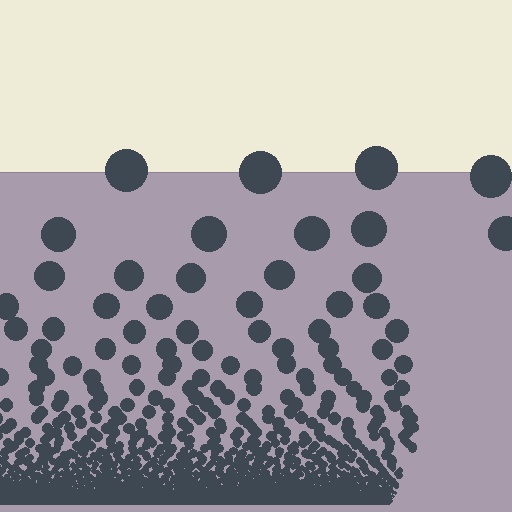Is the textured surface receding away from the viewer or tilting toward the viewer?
The surface appears to tilt toward the viewer. Texture elements get larger and sparser toward the top.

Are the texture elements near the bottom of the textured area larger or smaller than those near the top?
Smaller. The gradient is inverted — elements near the bottom are smaller and denser.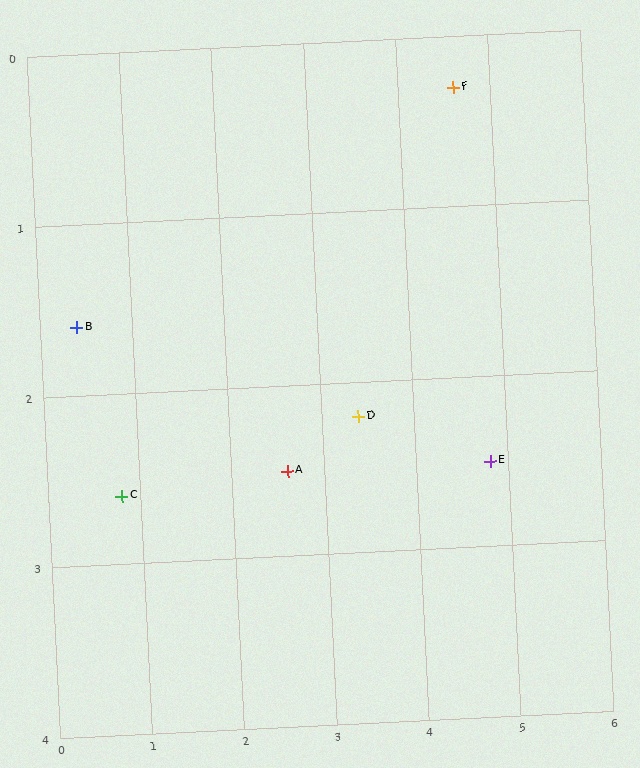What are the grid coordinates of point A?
Point A is at approximately (2.6, 2.5).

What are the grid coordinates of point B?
Point B is at approximately (0.4, 1.6).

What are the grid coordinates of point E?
Point E is at approximately (4.8, 2.5).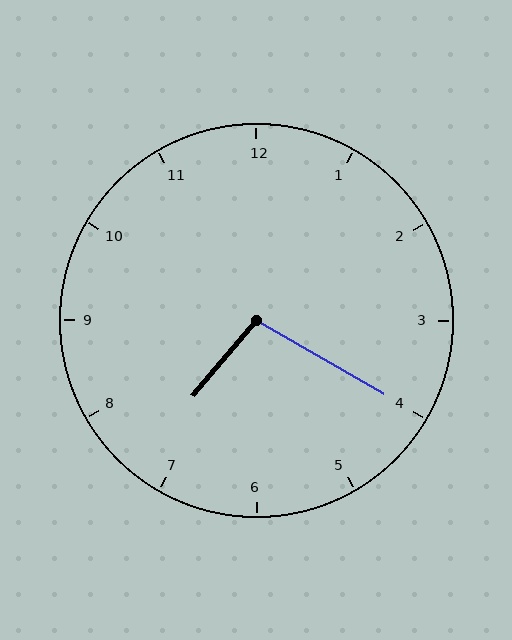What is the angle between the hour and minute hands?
Approximately 100 degrees.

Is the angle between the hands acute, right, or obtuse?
It is obtuse.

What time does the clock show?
7:20.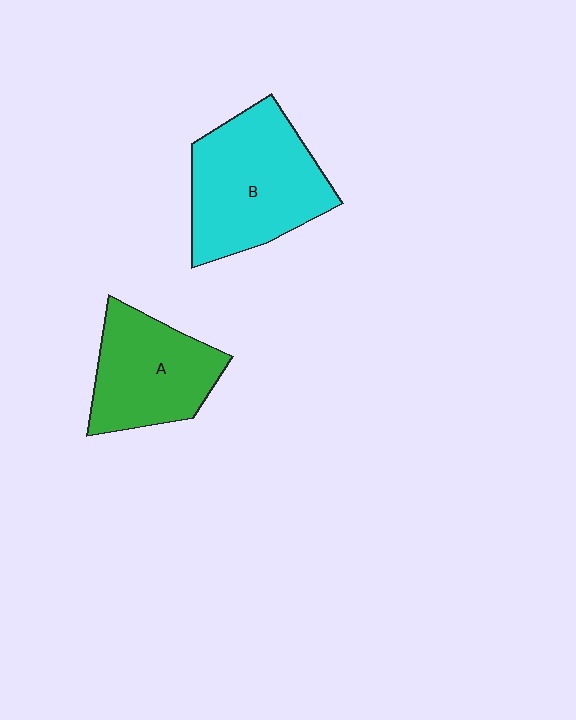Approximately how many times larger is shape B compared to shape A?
Approximately 1.3 times.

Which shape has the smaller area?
Shape A (green).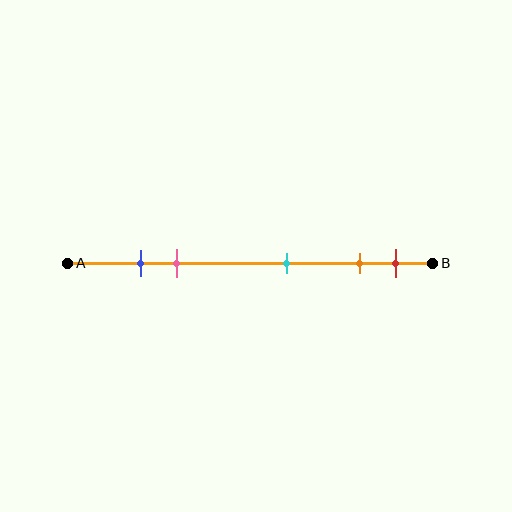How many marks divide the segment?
There are 5 marks dividing the segment.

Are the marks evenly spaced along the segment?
No, the marks are not evenly spaced.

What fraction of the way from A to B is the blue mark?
The blue mark is approximately 20% (0.2) of the way from A to B.